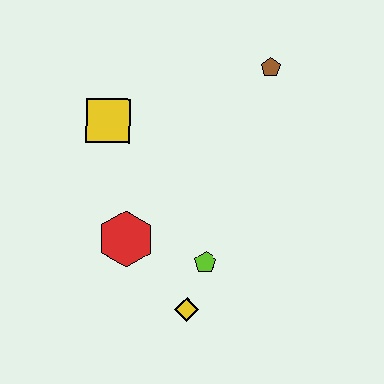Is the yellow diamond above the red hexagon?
No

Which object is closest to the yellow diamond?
The lime pentagon is closest to the yellow diamond.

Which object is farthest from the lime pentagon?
The brown pentagon is farthest from the lime pentagon.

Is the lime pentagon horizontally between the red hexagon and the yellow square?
No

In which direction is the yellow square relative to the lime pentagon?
The yellow square is above the lime pentagon.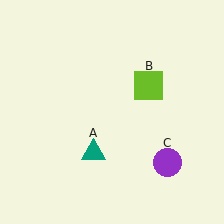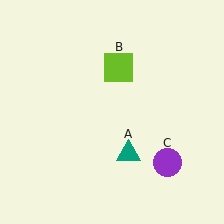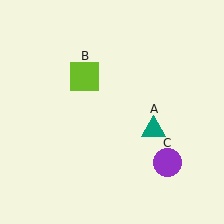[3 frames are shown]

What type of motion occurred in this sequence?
The teal triangle (object A), lime square (object B) rotated counterclockwise around the center of the scene.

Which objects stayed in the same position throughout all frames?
Purple circle (object C) remained stationary.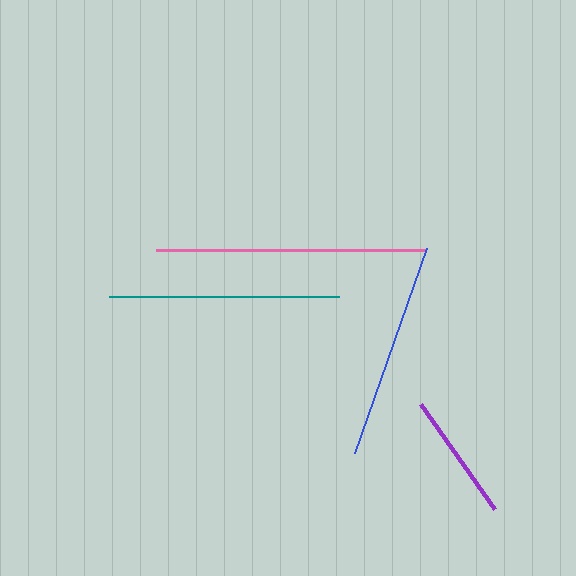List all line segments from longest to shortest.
From longest to shortest: pink, teal, blue, purple.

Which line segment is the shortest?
The purple line is the shortest at approximately 128 pixels.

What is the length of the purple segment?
The purple segment is approximately 128 pixels long.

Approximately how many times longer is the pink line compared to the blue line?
The pink line is approximately 1.2 times the length of the blue line.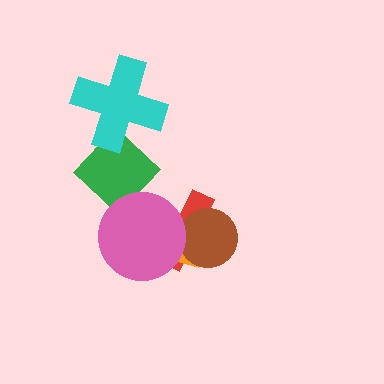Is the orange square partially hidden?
Yes, it is partially covered by another shape.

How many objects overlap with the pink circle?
2 objects overlap with the pink circle.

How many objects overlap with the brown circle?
2 objects overlap with the brown circle.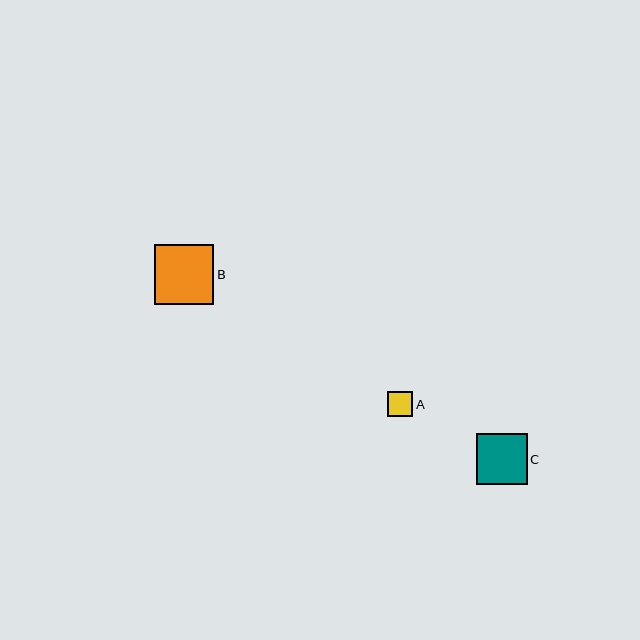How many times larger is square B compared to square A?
Square B is approximately 2.3 times the size of square A.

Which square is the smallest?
Square A is the smallest with a size of approximately 25 pixels.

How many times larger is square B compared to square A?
Square B is approximately 2.3 times the size of square A.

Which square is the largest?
Square B is the largest with a size of approximately 59 pixels.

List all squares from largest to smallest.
From largest to smallest: B, C, A.